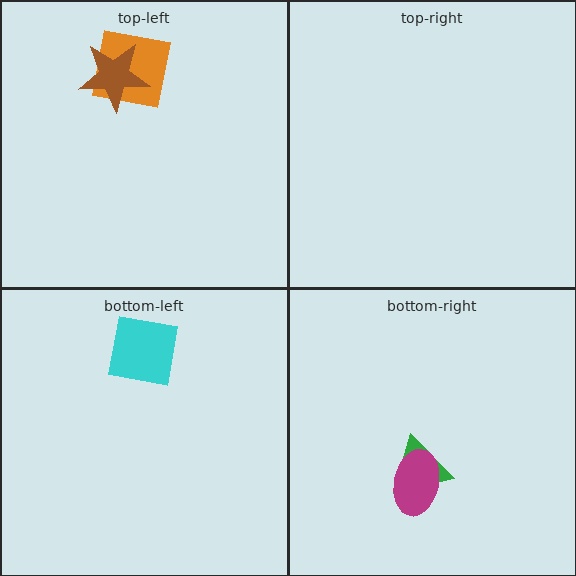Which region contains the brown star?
The top-left region.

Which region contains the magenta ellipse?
The bottom-right region.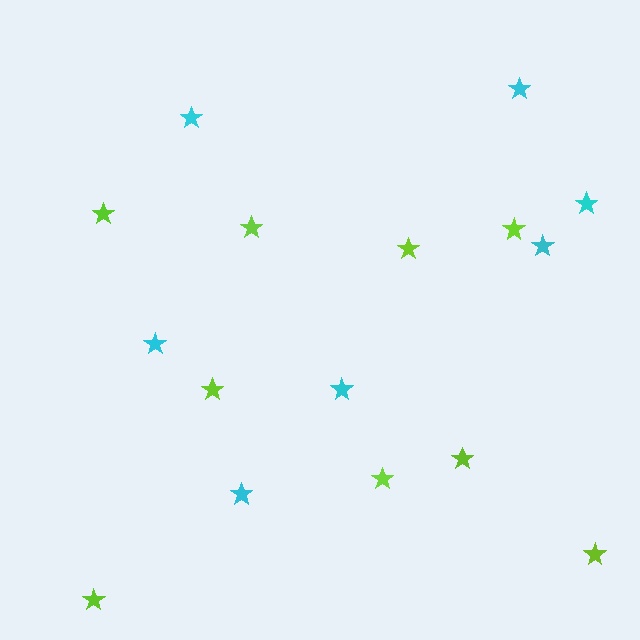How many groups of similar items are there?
There are 2 groups: one group of cyan stars (7) and one group of lime stars (9).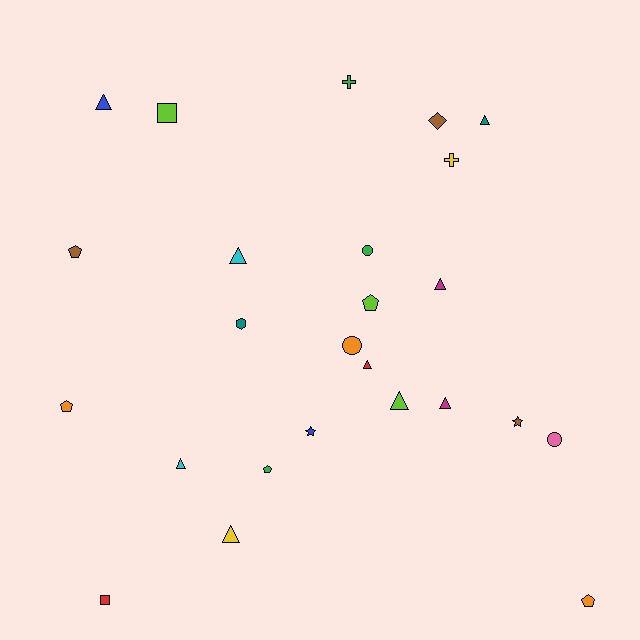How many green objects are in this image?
There are 3 green objects.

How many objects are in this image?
There are 25 objects.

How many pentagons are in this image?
There are 5 pentagons.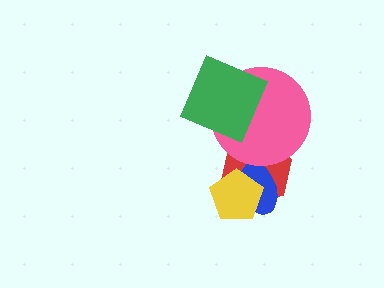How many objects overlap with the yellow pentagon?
2 objects overlap with the yellow pentagon.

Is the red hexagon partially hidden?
Yes, it is partially covered by another shape.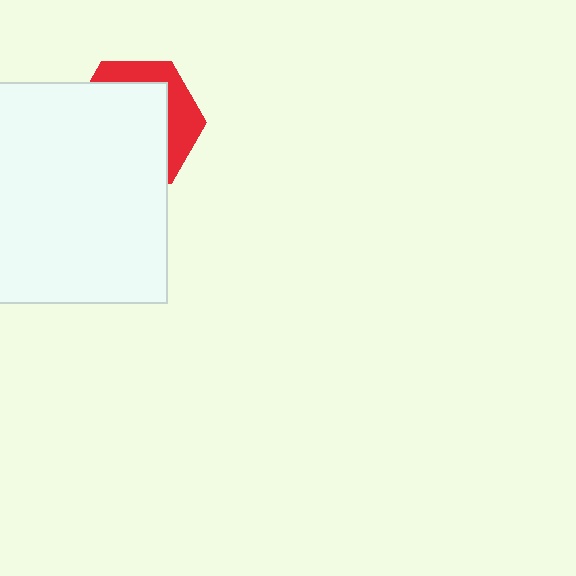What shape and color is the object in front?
The object in front is a white square.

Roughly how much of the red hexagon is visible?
A small part of it is visible (roughly 32%).